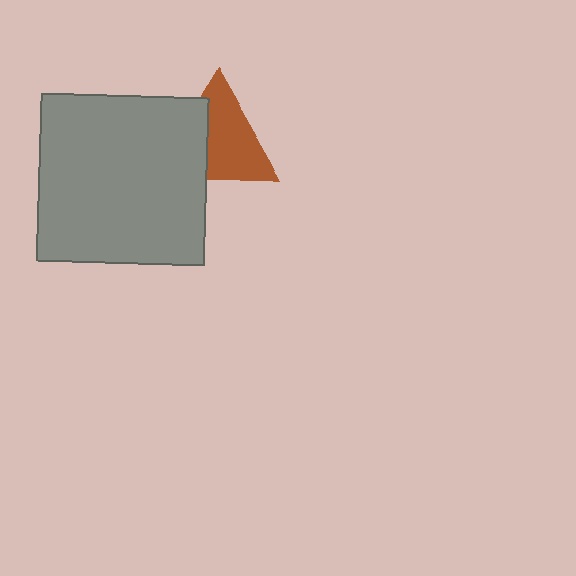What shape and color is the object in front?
The object in front is a gray square.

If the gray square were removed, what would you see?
You would see the complete brown triangle.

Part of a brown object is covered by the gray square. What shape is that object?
It is a triangle.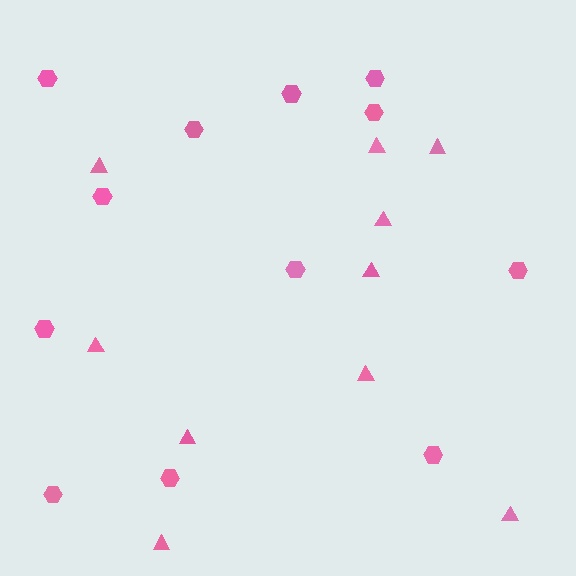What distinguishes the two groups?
There are 2 groups: one group of hexagons (12) and one group of triangles (10).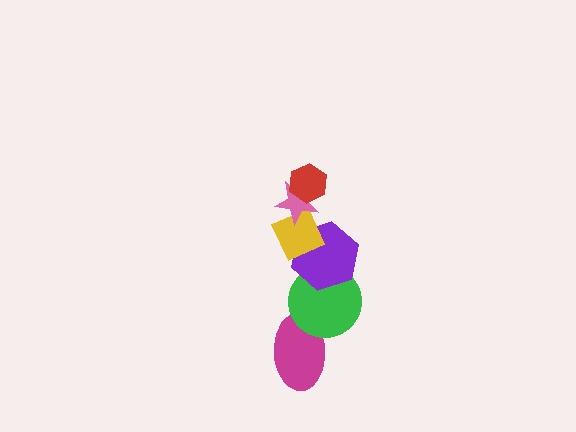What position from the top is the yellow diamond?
The yellow diamond is 3rd from the top.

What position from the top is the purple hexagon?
The purple hexagon is 4th from the top.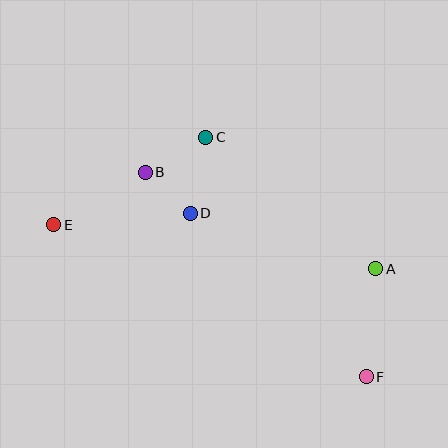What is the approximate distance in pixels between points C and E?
The distance between C and E is approximately 176 pixels.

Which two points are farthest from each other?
Points E and F are farthest from each other.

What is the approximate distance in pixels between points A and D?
The distance between A and D is approximately 193 pixels.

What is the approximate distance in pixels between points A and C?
The distance between A and C is approximately 215 pixels.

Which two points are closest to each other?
Points B and D are closest to each other.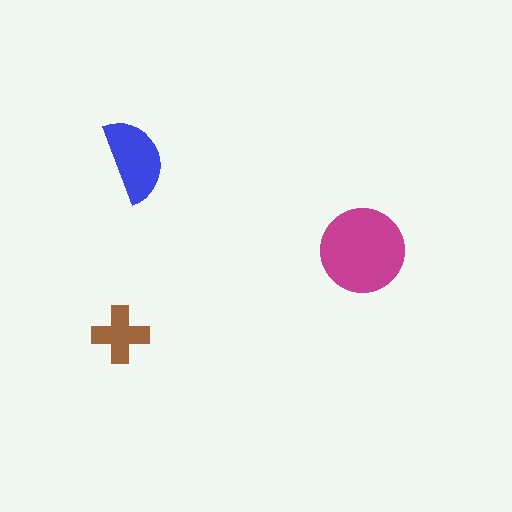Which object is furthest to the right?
The magenta circle is rightmost.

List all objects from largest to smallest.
The magenta circle, the blue semicircle, the brown cross.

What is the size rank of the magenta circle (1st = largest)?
1st.